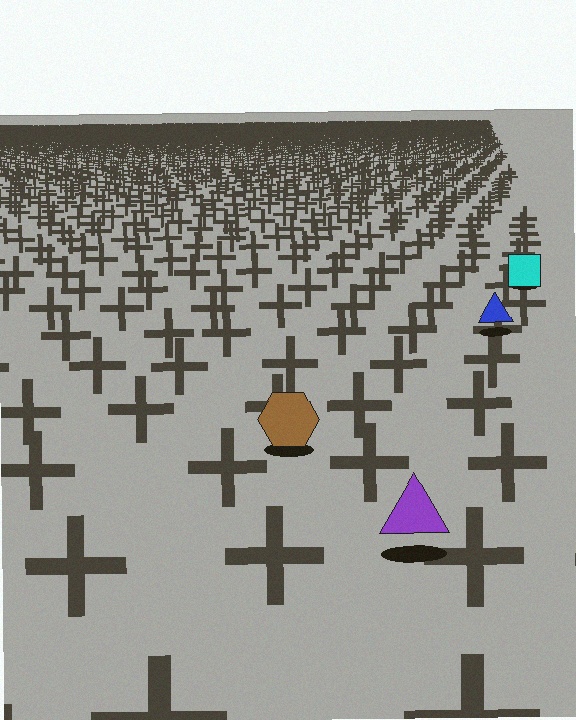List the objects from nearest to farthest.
From nearest to farthest: the purple triangle, the brown hexagon, the blue triangle, the cyan square.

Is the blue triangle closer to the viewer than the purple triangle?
No. The purple triangle is closer — you can tell from the texture gradient: the ground texture is coarser near it.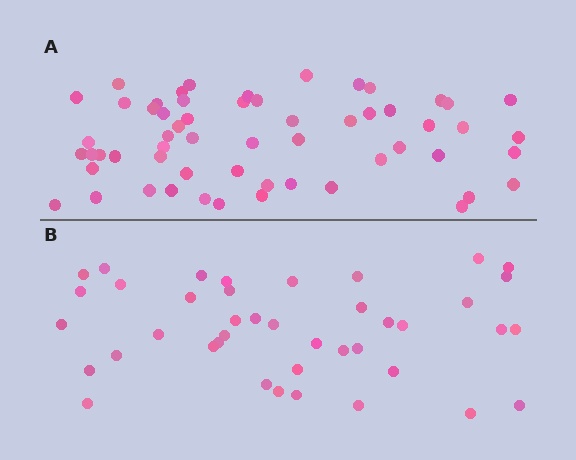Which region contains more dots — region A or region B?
Region A (the top region) has more dots.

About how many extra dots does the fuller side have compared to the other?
Region A has approximately 15 more dots than region B.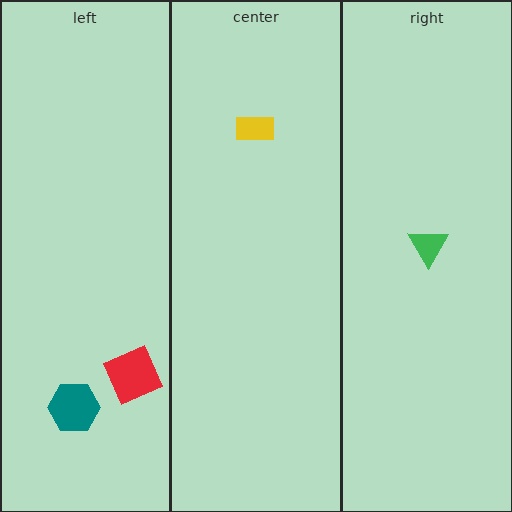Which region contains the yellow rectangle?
The center region.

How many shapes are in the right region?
1.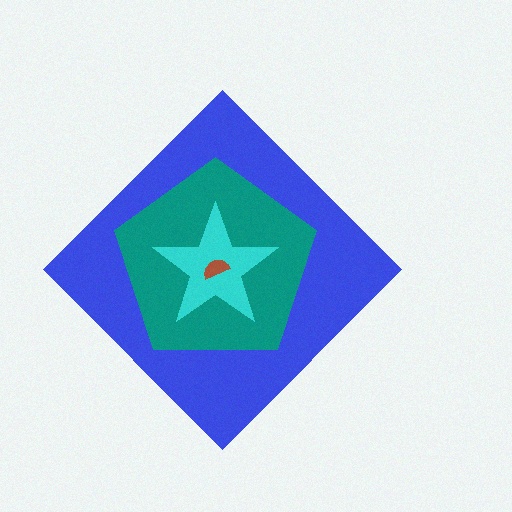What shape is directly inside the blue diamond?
The teal pentagon.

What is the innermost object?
The brown semicircle.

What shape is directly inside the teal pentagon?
The cyan star.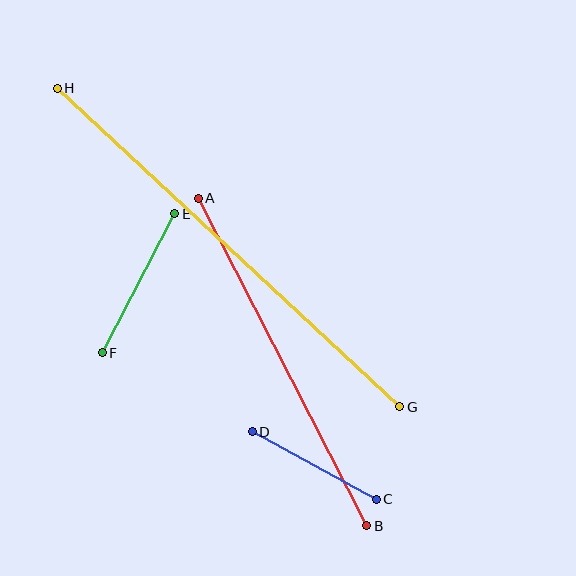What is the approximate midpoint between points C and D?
The midpoint is at approximately (314, 466) pixels.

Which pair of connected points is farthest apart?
Points G and H are farthest apart.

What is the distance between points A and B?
The distance is approximately 368 pixels.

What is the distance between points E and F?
The distance is approximately 157 pixels.